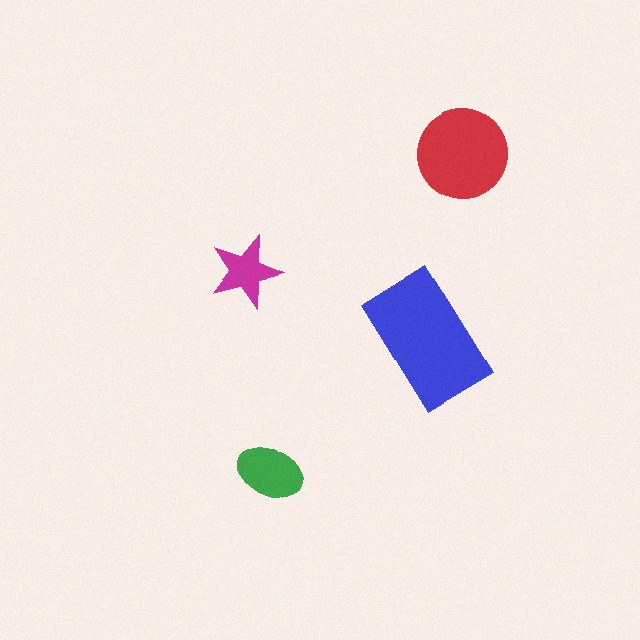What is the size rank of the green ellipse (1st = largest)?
3rd.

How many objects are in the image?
There are 4 objects in the image.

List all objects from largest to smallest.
The blue rectangle, the red circle, the green ellipse, the magenta star.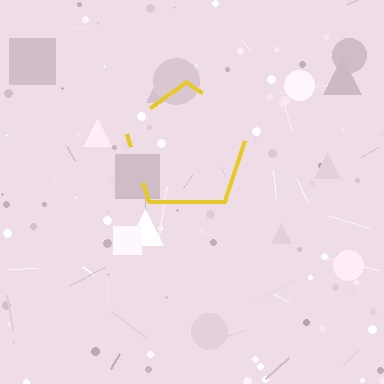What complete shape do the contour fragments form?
The contour fragments form a pentagon.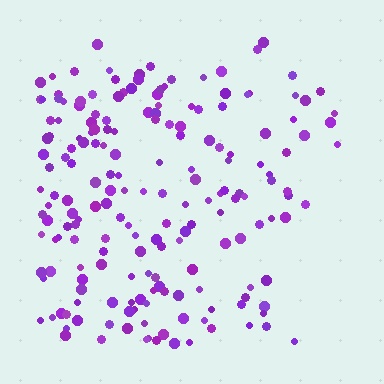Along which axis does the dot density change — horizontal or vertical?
Horizontal.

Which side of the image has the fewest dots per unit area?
The right.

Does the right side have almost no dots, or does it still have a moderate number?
Still a moderate number, just noticeably fewer than the left.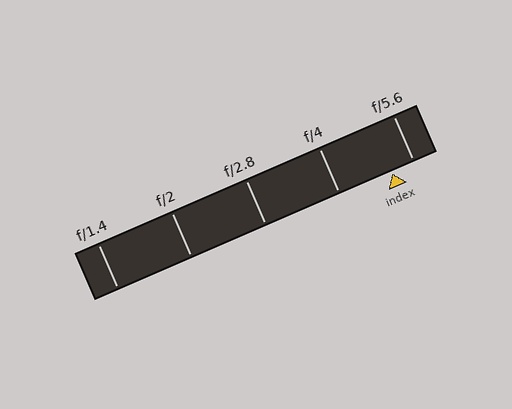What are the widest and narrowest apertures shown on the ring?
The widest aperture shown is f/1.4 and the narrowest is f/5.6.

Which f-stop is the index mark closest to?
The index mark is closest to f/5.6.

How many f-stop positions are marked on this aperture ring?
There are 5 f-stop positions marked.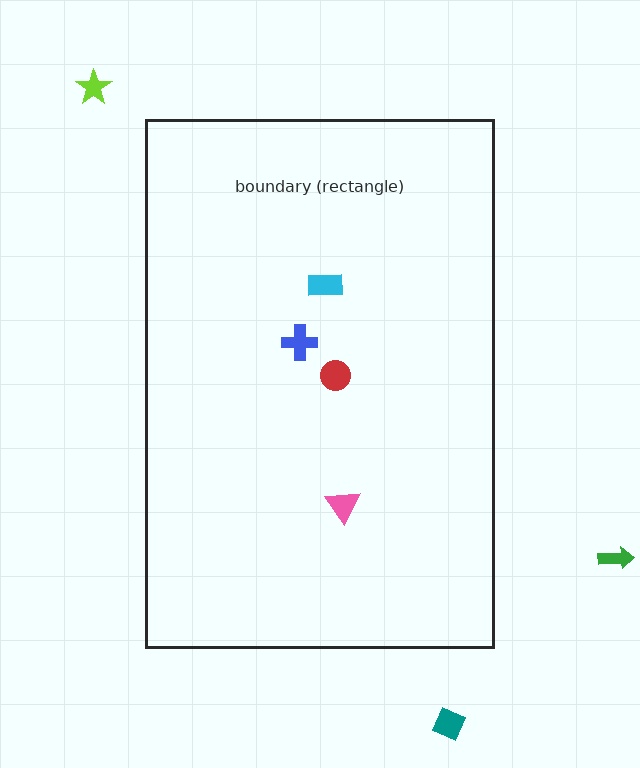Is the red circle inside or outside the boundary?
Inside.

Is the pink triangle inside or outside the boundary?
Inside.